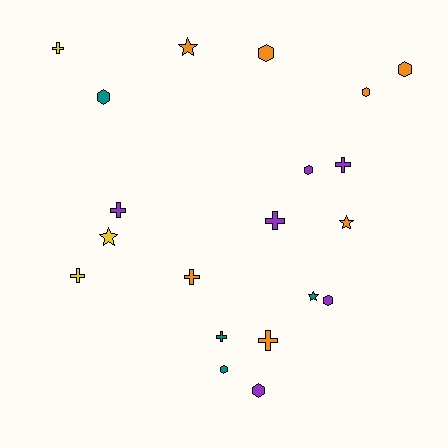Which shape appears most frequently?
Cross, with 8 objects.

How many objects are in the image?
There are 20 objects.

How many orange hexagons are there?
There are 3 orange hexagons.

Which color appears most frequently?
Orange, with 7 objects.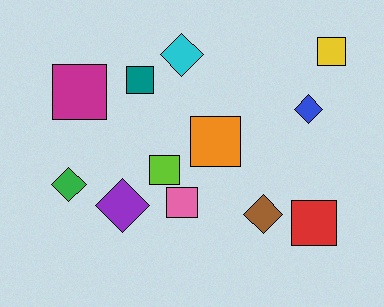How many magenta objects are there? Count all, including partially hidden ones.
There is 1 magenta object.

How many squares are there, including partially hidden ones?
There are 7 squares.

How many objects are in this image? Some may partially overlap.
There are 12 objects.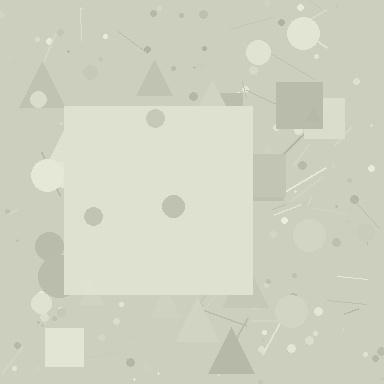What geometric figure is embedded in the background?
A square is embedded in the background.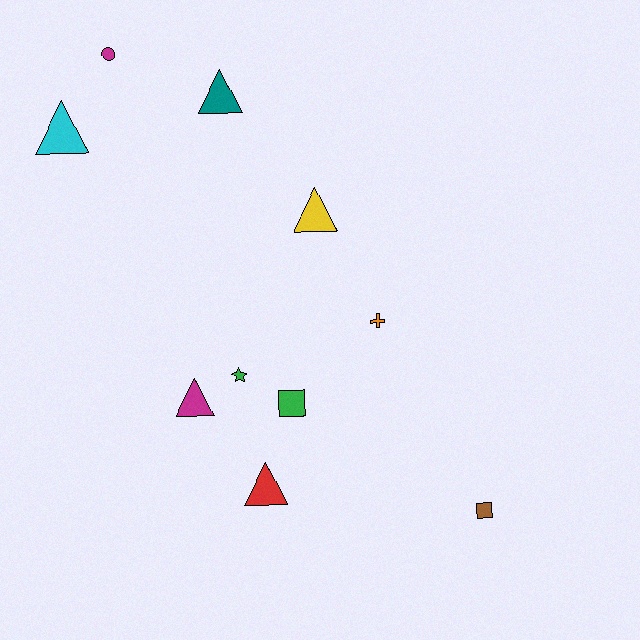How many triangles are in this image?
There are 5 triangles.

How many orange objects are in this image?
There is 1 orange object.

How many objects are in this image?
There are 10 objects.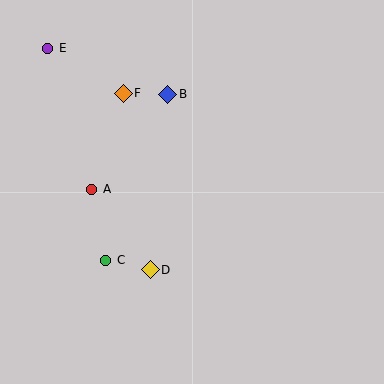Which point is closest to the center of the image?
Point D at (150, 270) is closest to the center.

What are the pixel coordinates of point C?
Point C is at (106, 260).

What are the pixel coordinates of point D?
Point D is at (150, 270).